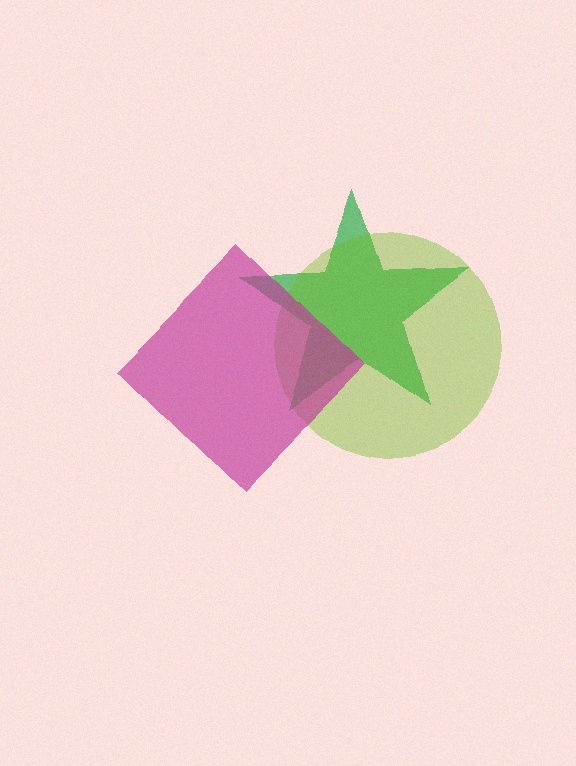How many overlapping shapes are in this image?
There are 3 overlapping shapes in the image.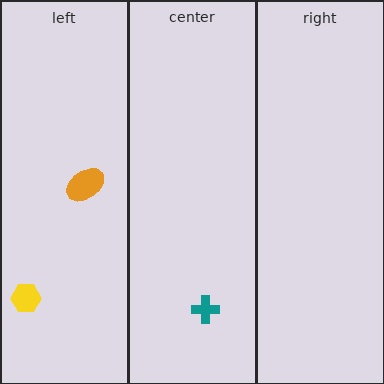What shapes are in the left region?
The yellow hexagon, the orange ellipse.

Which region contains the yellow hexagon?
The left region.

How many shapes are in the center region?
1.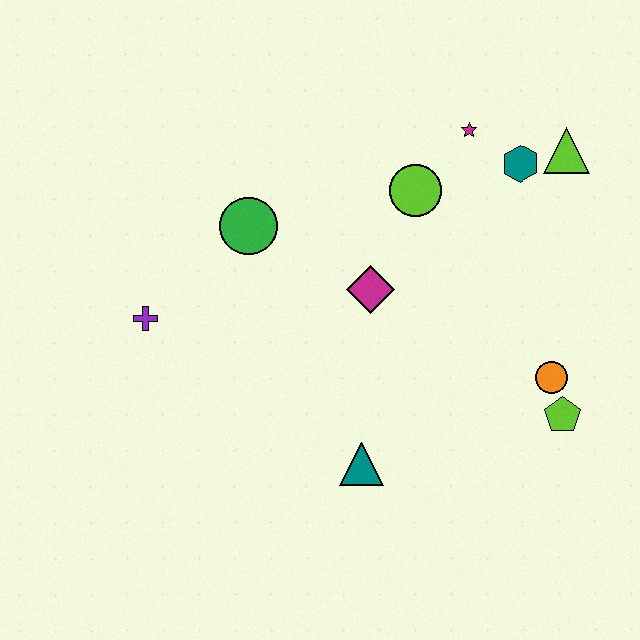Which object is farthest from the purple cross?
The lime triangle is farthest from the purple cross.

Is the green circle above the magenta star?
No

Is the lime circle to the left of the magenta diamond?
No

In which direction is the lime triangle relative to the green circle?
The lime triangle is to the right of the green circle.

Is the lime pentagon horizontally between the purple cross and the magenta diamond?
No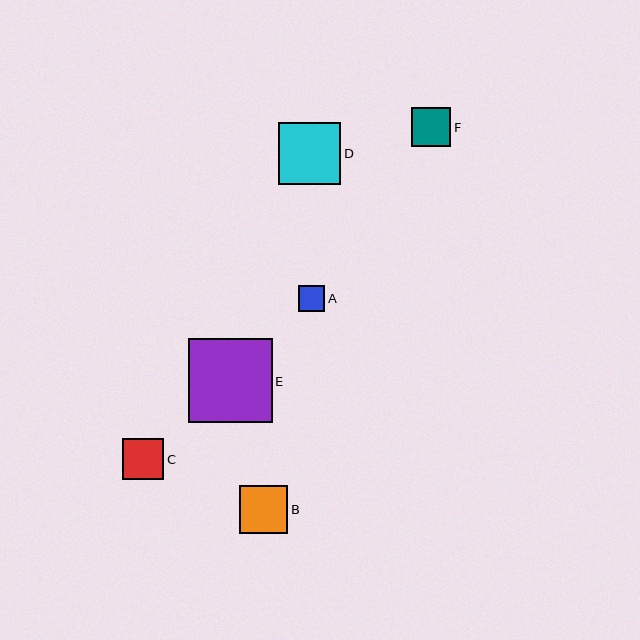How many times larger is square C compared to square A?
Square C is approximately 1.5 times the size of square A.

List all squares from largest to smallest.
From largest to smallest: E, D, B, C, F, A.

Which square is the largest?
Square E is the largest with a size of approximately 84 pixels.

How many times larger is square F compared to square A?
Square F is approximately 1.5 times the size of square A.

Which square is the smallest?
Square A is the smallest with a size of approximately 26 pixels.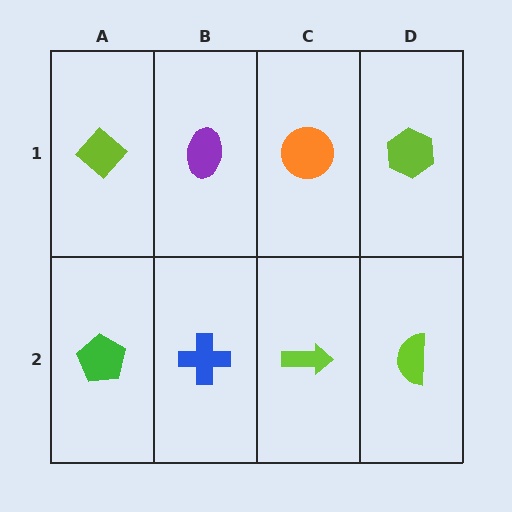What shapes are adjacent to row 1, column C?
A lime arrow (row 2, column C), a purple ellipse (row 1, column B), a lime hexagon (row 1, column D).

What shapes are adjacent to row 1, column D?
A lime semicircle (row 2, column D), an orange circle (row 1, column C).